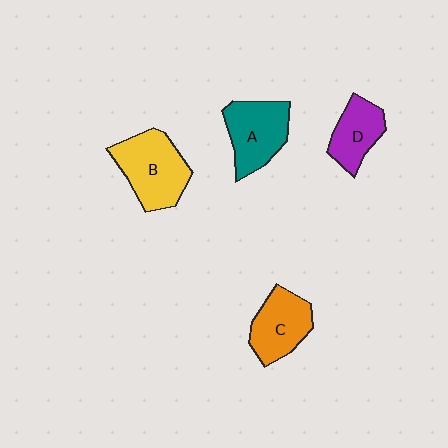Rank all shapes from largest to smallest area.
From largest to smallest: B (yellow), A (teal), C (orange), D (purple).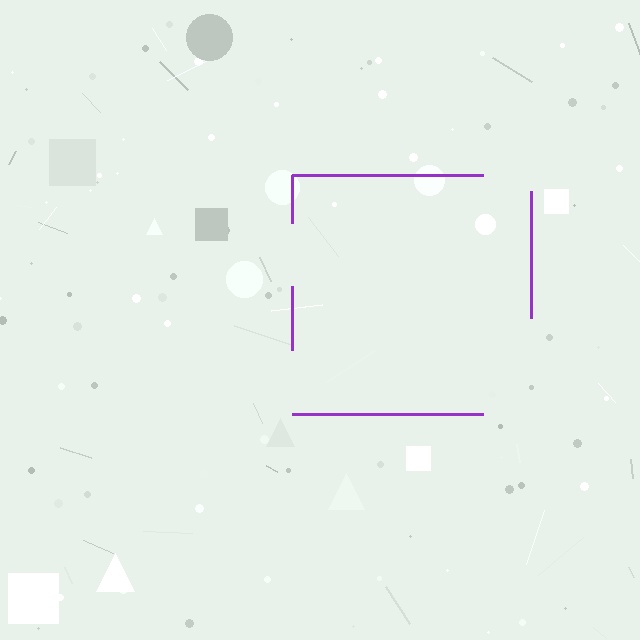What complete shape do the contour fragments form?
The contour fragments form a square.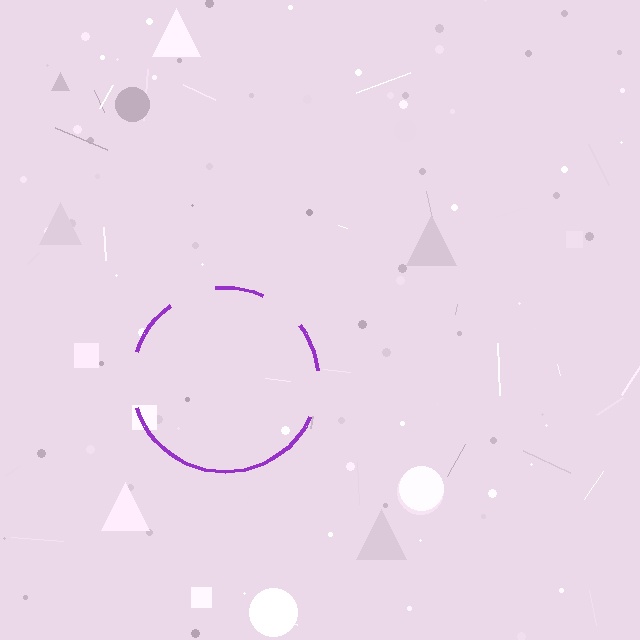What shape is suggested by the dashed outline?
The dashed outline suggests a circle.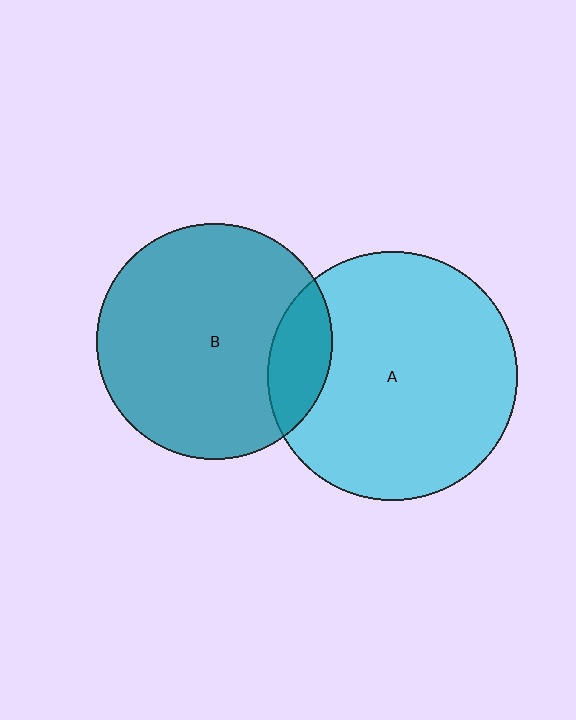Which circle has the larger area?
Circle A (cyan).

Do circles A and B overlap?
Yes.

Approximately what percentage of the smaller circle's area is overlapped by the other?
Approximately 15%.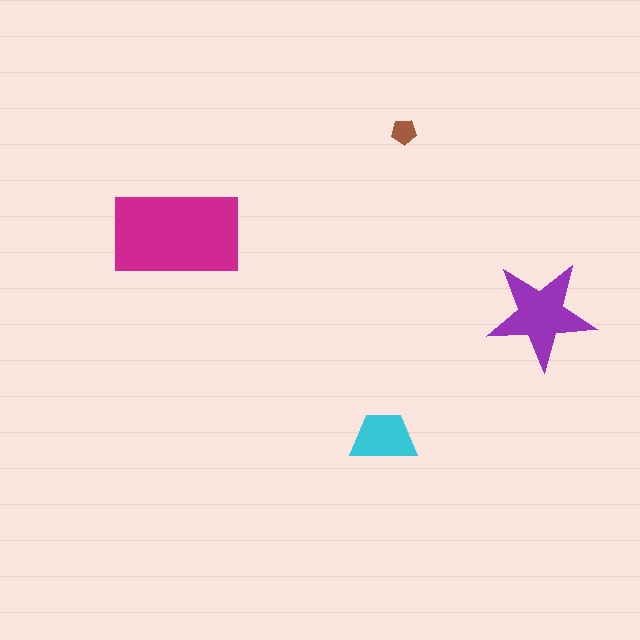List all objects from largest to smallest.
The magenta rectangle, the purple star, the cyan trapezoid, the brown pentagon.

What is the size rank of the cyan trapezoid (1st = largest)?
3rd.